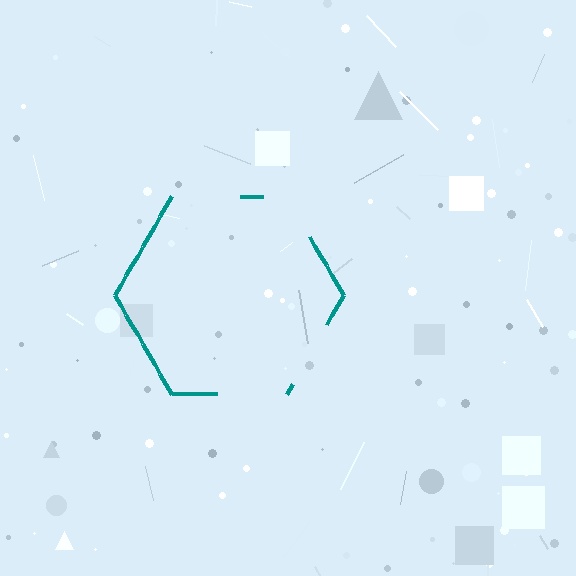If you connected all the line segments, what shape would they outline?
They would outline a hexagon.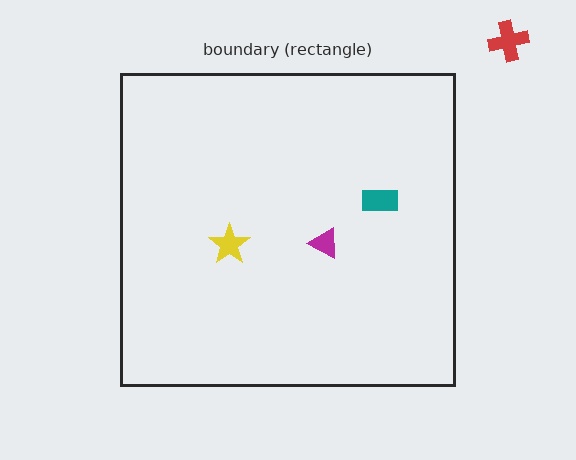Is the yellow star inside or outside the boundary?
Inside.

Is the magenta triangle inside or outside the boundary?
Inside.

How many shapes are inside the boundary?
3 inside, 1 outside.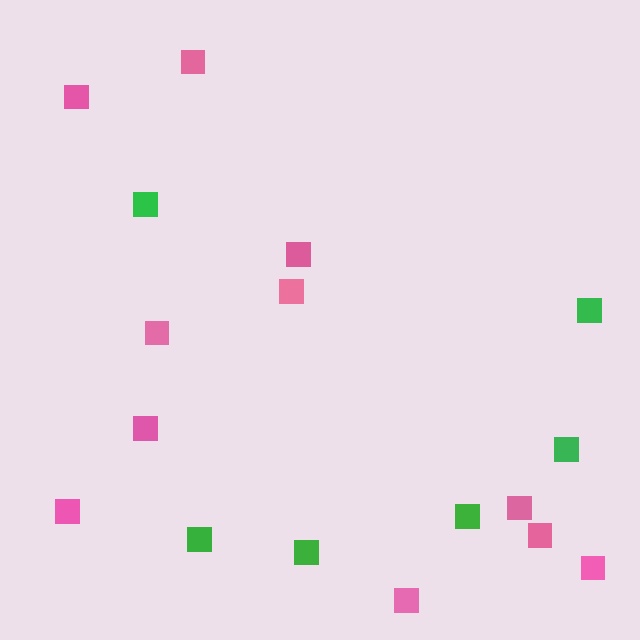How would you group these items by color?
There are 2 groups: one group of pink squares (11) and one group of green squares (6).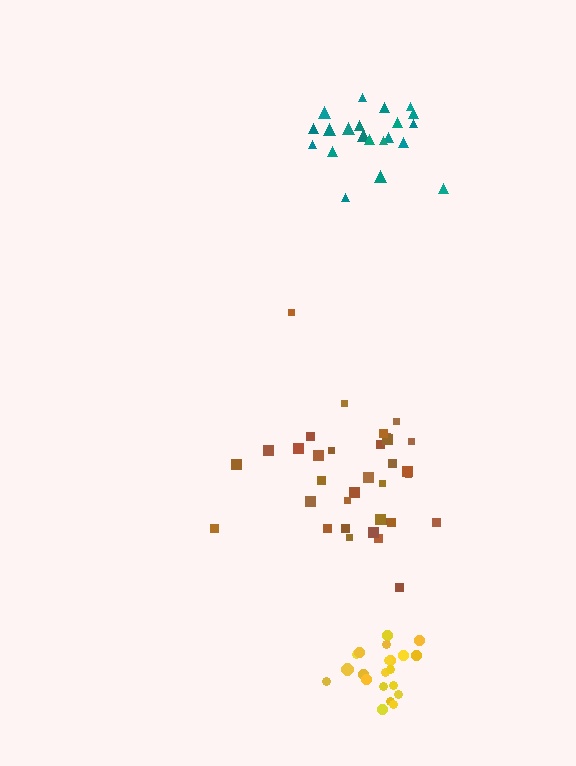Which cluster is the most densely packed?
Yellow.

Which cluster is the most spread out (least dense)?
Brown.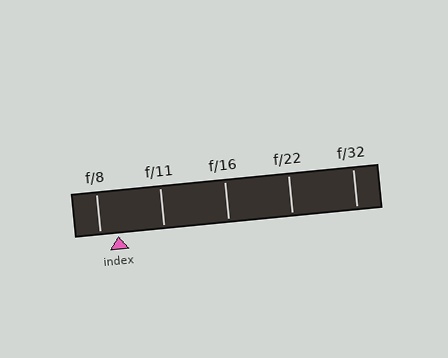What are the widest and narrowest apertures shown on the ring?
The widest aperture shown is f/8 and the narrowest is f/32.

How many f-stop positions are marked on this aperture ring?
There are 5 f-stop positions marked.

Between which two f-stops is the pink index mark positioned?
The index mark is between f/8 and f/11.